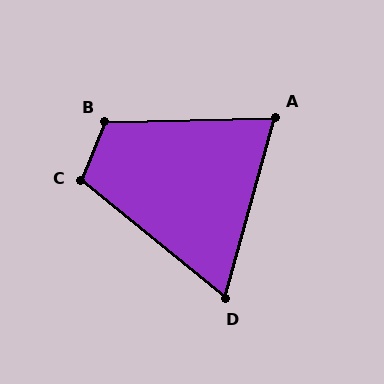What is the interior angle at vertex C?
Approximately 107 degrees (obtuse).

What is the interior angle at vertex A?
Approximately 73 degrees (acute).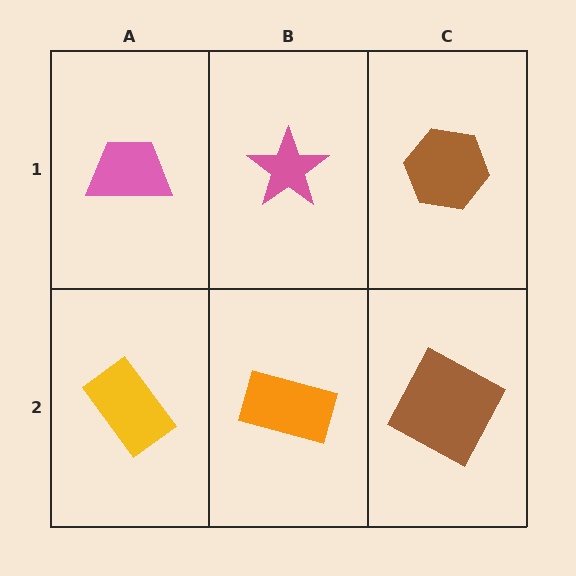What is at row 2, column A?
A yellow rectangle.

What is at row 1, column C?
A brown hexagon.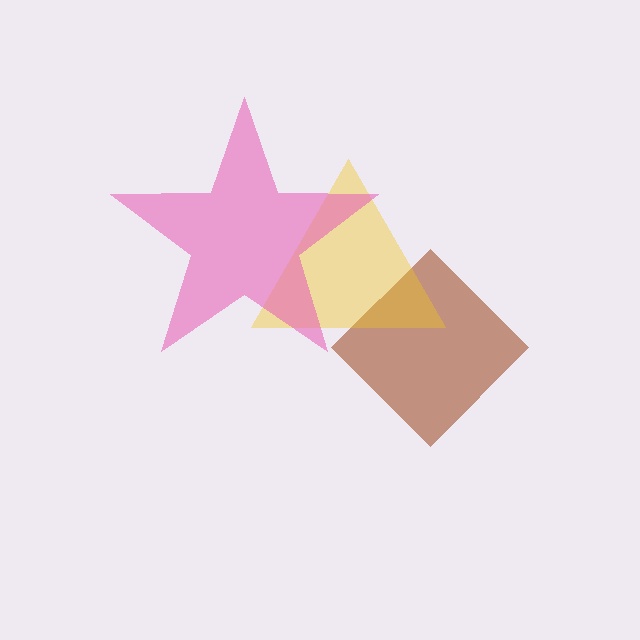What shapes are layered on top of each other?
The layered shapes are: a brown diamond, a yellow triangle, a pink star.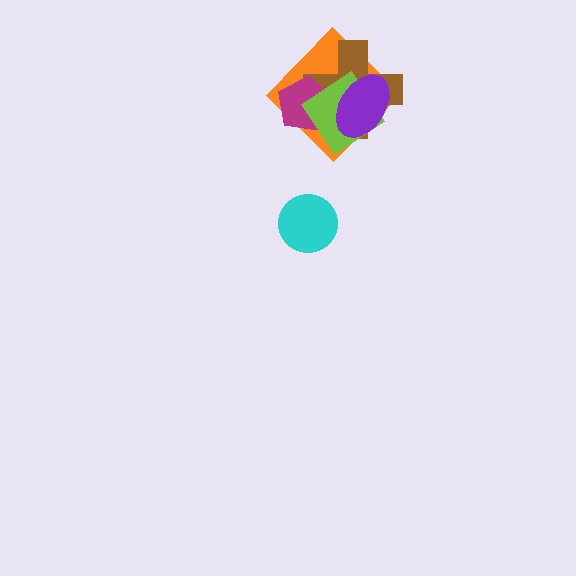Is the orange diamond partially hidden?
Yes, it is partially covered by another shape.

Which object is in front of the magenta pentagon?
The lime diamond is in front of the magenta pentagon.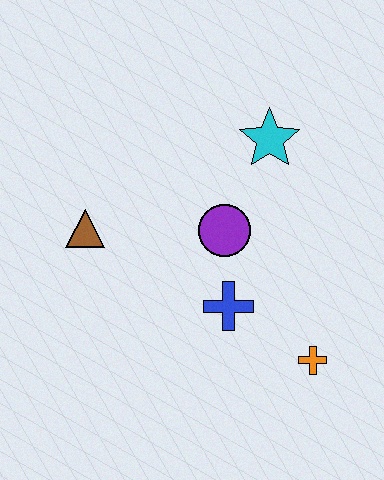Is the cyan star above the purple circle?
Yes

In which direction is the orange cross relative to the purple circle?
The orange cross is below the purple circle.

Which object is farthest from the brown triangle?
The orange cross is farthest from the brown triangle.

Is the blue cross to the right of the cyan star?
No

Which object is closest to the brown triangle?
The purple circle is closest to the brown triangle.